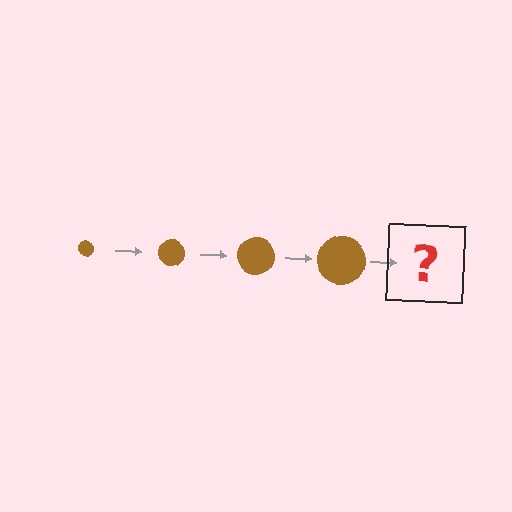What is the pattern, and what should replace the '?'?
The pattern is that the circle gets progressively larger each step. The '?' should be a brown circle, larger than the previous one.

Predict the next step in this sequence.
The next step is a brown circle, larger than the previous one.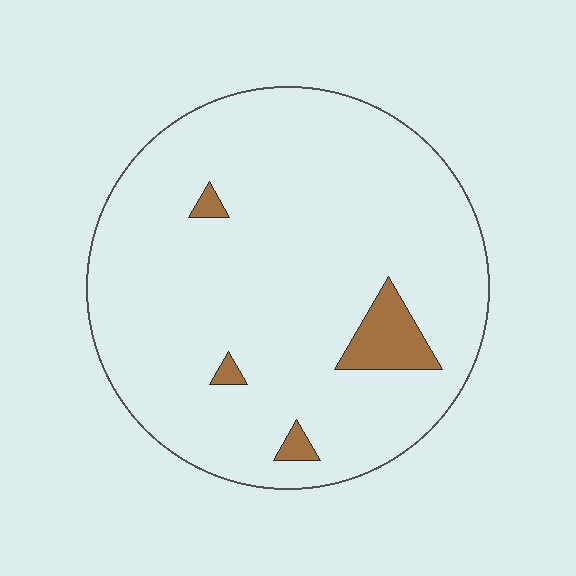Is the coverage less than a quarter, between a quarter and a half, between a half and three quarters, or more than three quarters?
Less than a quarter.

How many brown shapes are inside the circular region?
4.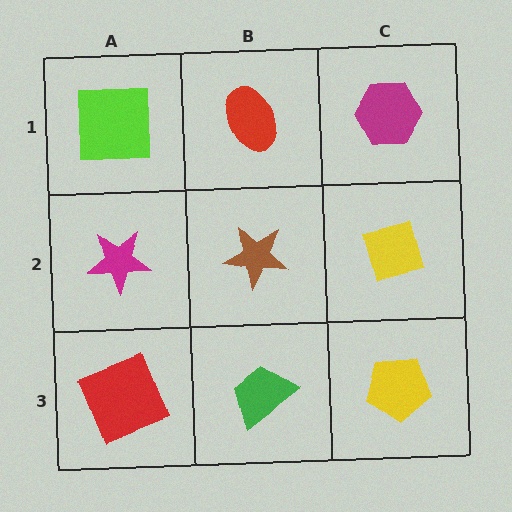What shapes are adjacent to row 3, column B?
A brown star (row 2, column B), a red square (row 3, column A), a yellow pentagon (row 3, column C).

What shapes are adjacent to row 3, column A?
A magenta star (row 2, column A), a green trapezoid (row 3, column B).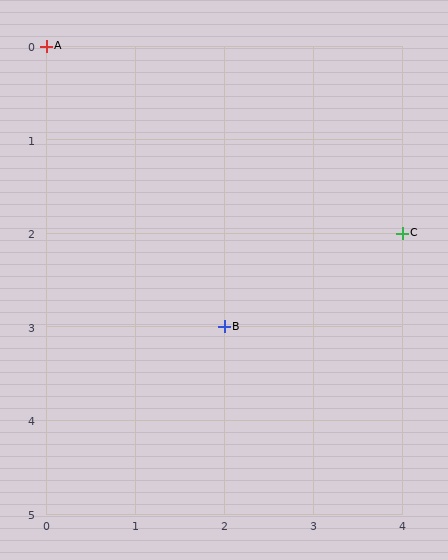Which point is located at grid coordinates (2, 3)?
Point B is at (2, 3).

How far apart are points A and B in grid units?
Points A and B are 2 columns and 3 rows apart (about 3.6 grid units diagonally).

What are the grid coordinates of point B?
Point B is at grid coordinates (2, 3).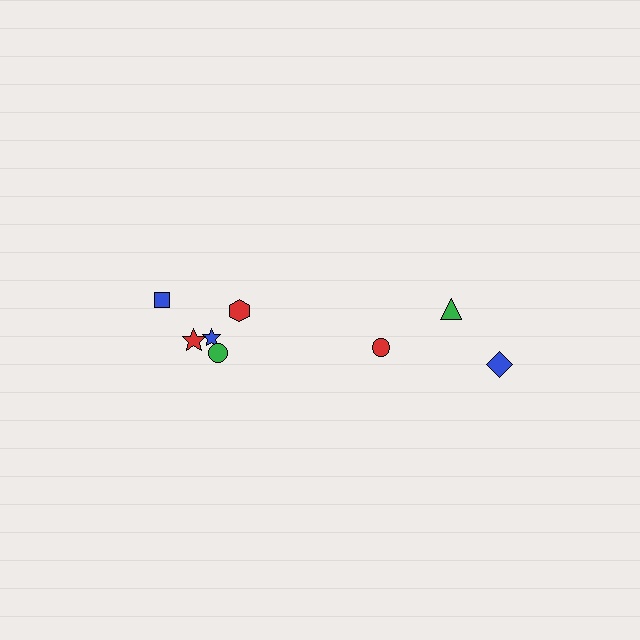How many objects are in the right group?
There are 3 objects.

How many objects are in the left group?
There are 5 objects.